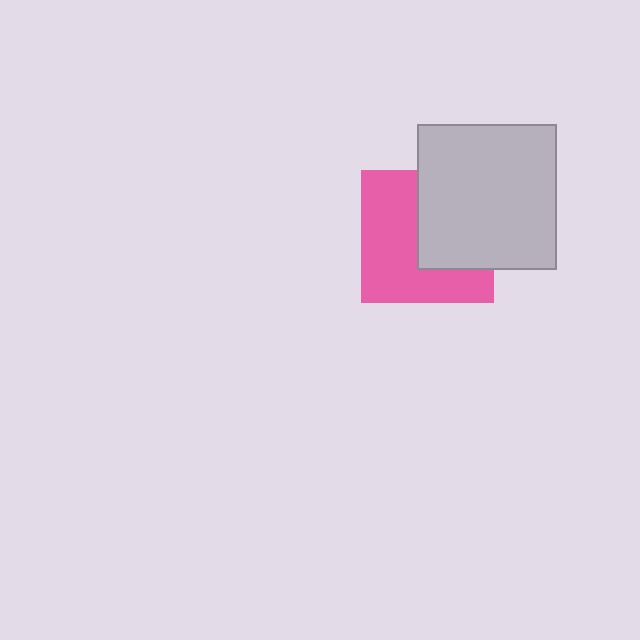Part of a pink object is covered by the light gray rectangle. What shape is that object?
It is a square.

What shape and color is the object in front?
The object in front is a light gray rectangle.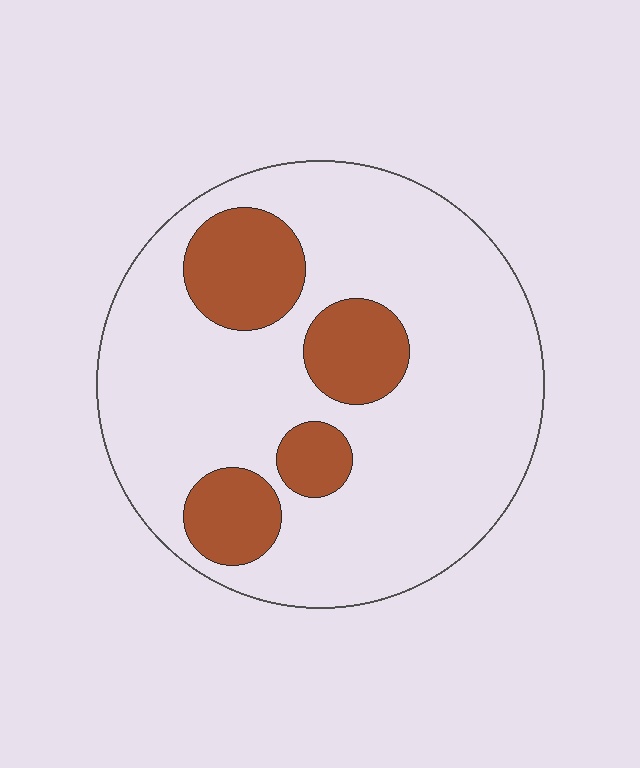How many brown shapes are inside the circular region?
4.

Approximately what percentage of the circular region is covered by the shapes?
Approximately 20%.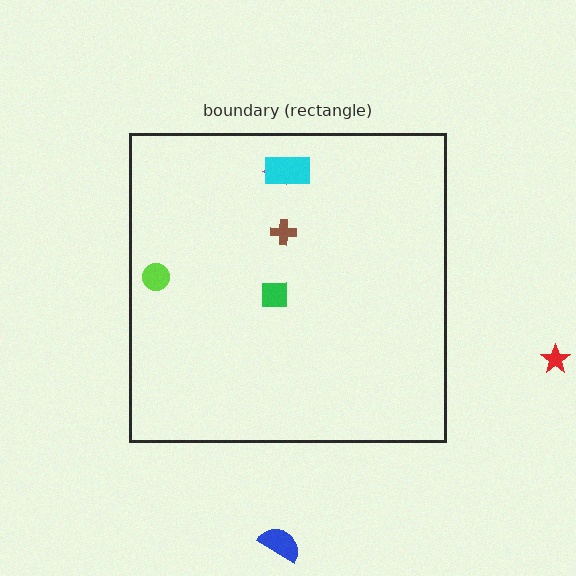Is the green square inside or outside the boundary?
Inside.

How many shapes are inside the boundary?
5 inside, 2 outside.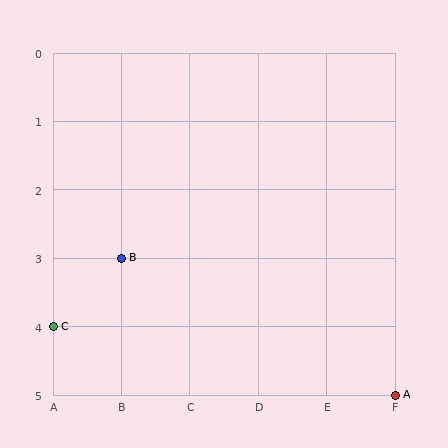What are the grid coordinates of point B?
Point B is at grid coordinates (B, 3).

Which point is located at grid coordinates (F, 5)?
Point A is at (F, 5).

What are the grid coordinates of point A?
Point A is at grid coordinates (F, 5).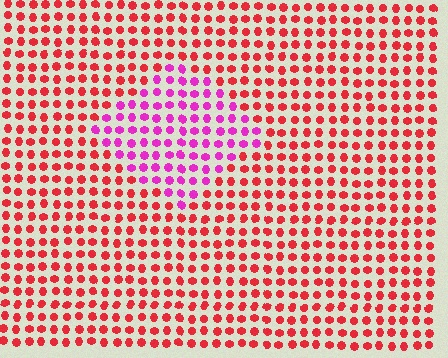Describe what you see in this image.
The image is filled with small red elements in a uniform arrangement. A diamond-shaped region is visible where the elements are tinted to a slightly different hue, forming a subtle color boundary.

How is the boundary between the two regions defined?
The boundary is defined purely by a slight shift in hue (about 46 degrees). Spacing, size, and orientation are identical on both sides.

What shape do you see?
I see a diamond.